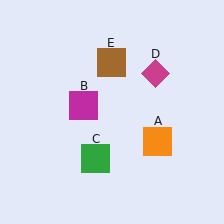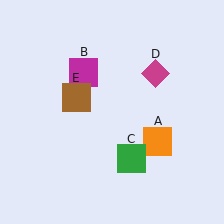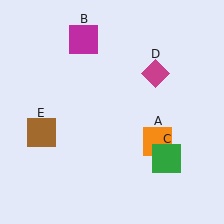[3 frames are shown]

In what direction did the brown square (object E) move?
The brown square (object E) moved down and to the left.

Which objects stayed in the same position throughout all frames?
Orange square (object A) and magenta diamond (object D) remained stationary.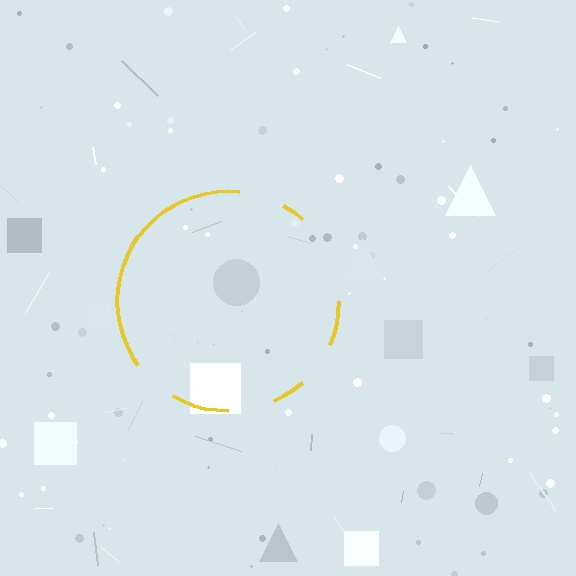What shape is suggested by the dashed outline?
The dashed outline suggests a circle.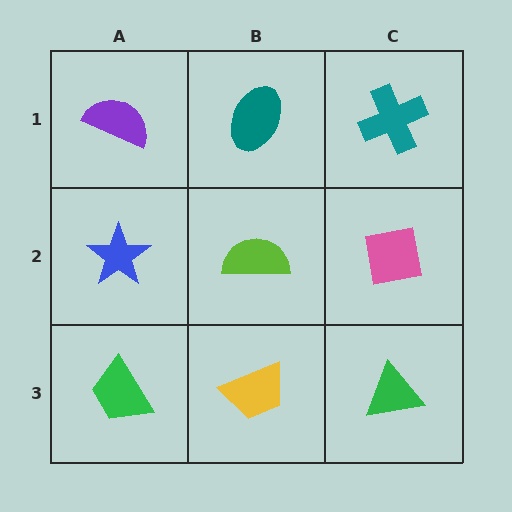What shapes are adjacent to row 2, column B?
A teal ellipse (row 1, column B), a yellow trapezoid (row 3, column B), a blue star (row 2, column A), a pink square (row 2, column C).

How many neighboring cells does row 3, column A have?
2.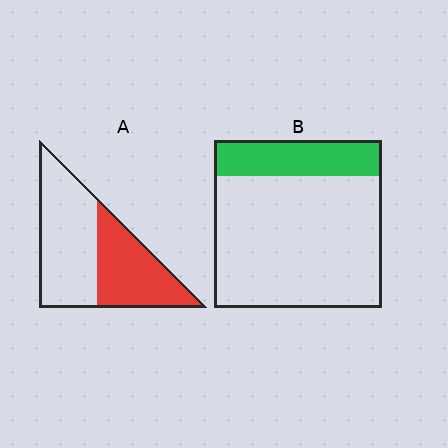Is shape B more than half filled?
No.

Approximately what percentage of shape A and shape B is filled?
A is approximately 45% and B is approximately 20%.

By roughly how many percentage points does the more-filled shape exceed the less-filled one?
By roughly 20 percentage points (A over B).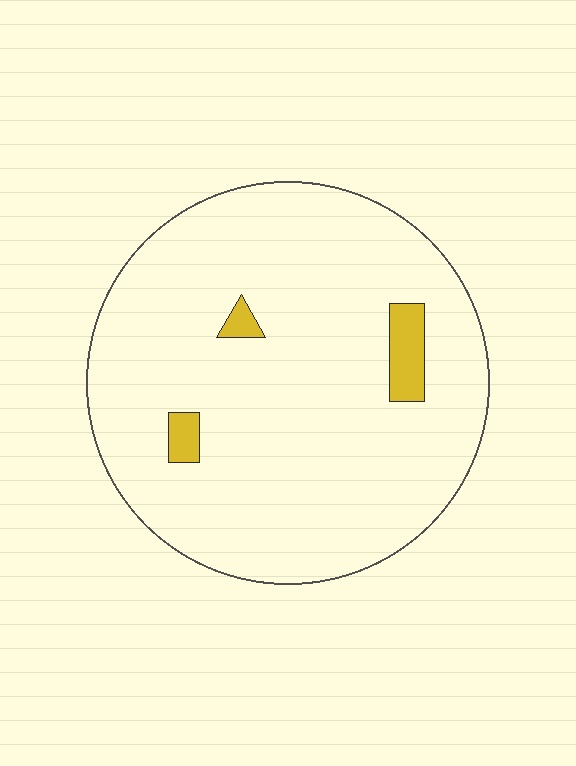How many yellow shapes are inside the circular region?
3.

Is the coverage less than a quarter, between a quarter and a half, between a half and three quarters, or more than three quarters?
Less than a quarter.